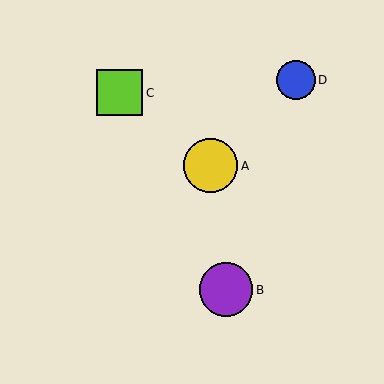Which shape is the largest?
The yellow circle (labeled A) is the largest.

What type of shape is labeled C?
Shape C is a lime square.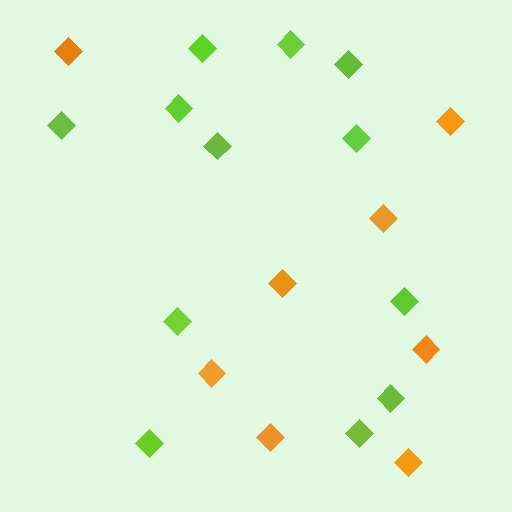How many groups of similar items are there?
There are 2 groups: one group of orange diamonds (8) and one group of lime diamonds (12).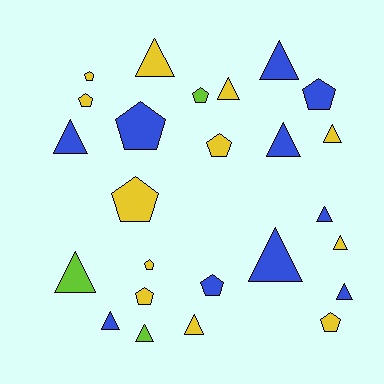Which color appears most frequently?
Yellow, with 12 objects.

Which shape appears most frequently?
Triangle, with 14 objects.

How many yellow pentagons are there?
There are 7 yellow pentagons.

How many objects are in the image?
There are 25 objects.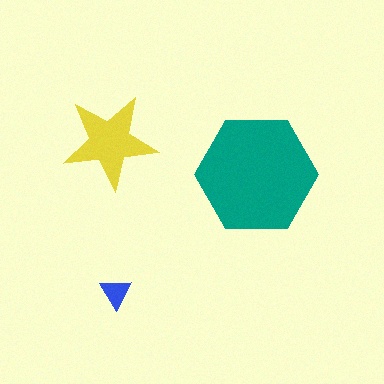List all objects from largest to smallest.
The teal hexagon, the yellow star, the blue triangle.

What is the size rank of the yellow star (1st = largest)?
2nd.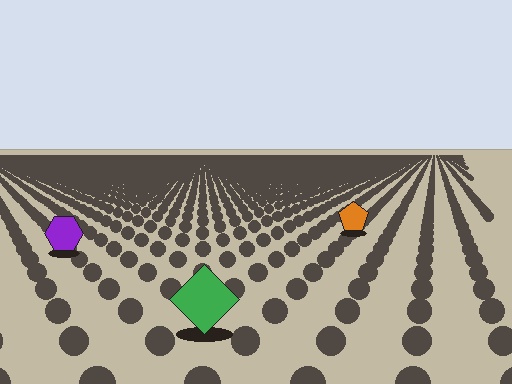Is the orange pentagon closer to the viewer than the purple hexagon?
No. The purple hexagon is closer — you can tell from the texture gradient: the ground texture is coarser near it.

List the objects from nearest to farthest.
From nearest to farthest: the green diamond, the purple hexagon, the orange pentagon.